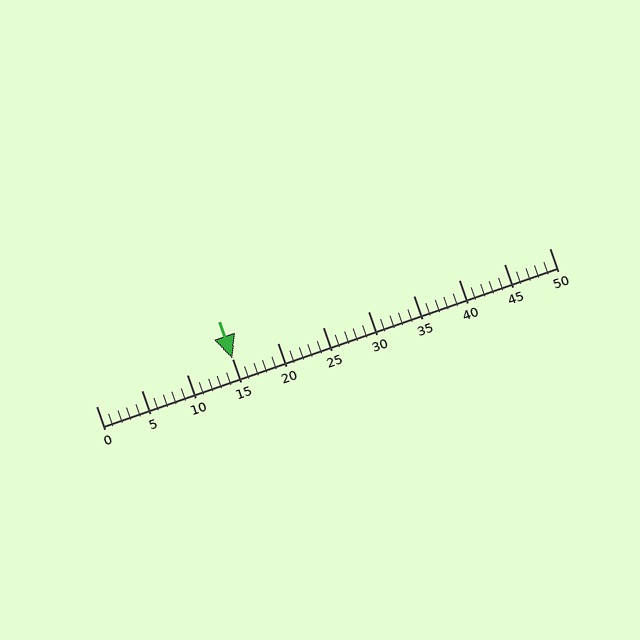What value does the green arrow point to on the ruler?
The green arrow points to approximately 15.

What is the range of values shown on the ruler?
The ruler shows values from 0 to 50.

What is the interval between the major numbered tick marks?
The major tick marks are spaced 5 units apart.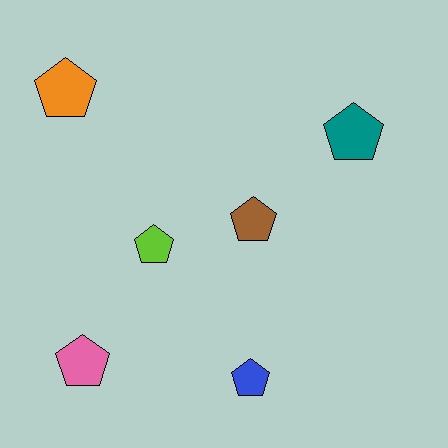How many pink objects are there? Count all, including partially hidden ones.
There is 1 pink object.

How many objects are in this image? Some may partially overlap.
There are 6 objects.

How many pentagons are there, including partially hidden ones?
There are 6 pentagons.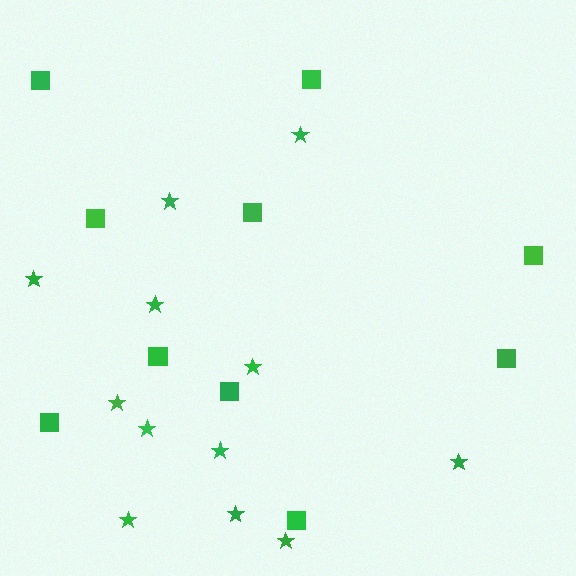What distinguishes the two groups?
There are 2 groups: one group of stars (12) and one group of squares (10).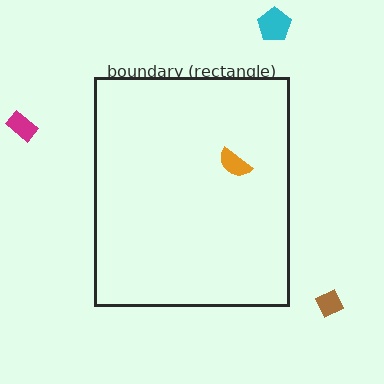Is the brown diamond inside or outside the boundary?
Outside.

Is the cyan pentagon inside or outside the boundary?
Outside.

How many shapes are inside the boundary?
1 inside, 3 outside.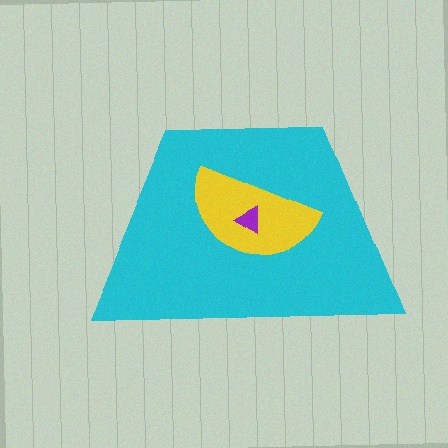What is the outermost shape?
The cyan trapezoid.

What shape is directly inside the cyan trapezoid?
The yellow semicircle.